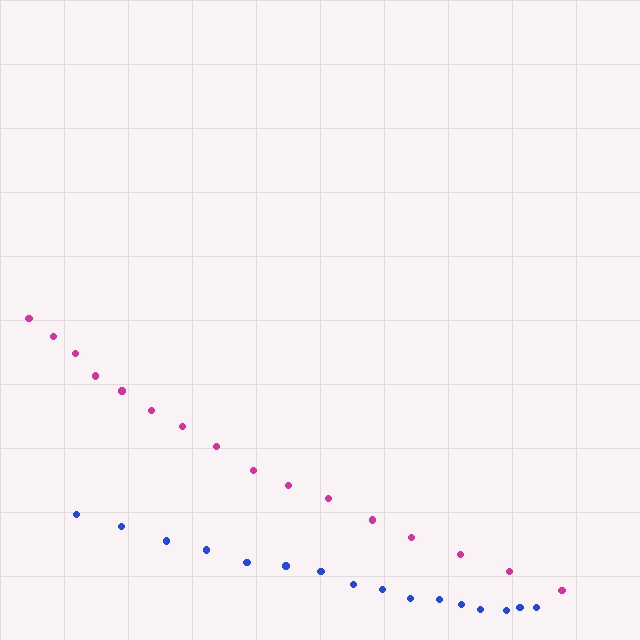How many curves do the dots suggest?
There are 2 distinct paths.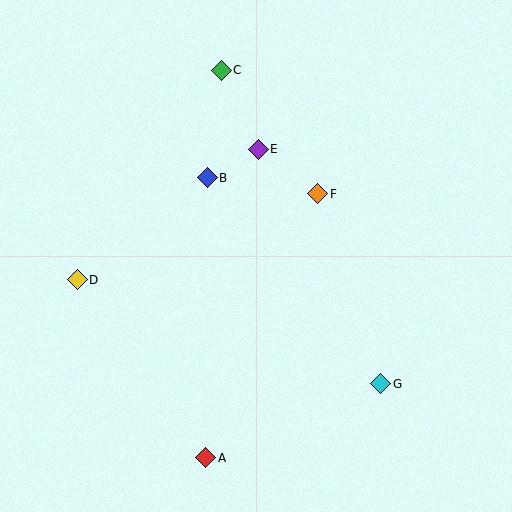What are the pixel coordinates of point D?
Point D is at (77, 280).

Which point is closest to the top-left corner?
Point C is closest to the top-left corner.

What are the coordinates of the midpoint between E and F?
The midpoint between E and F is at (288, 171).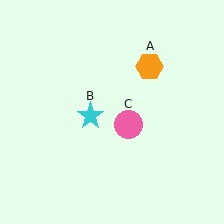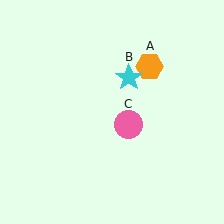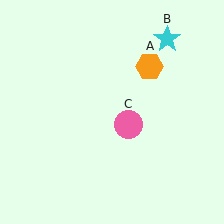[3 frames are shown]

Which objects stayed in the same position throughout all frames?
Orange hexagon (object A) and pink circle (object C) remained stationary.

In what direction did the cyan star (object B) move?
The cyan star (object B) moved up and to the right.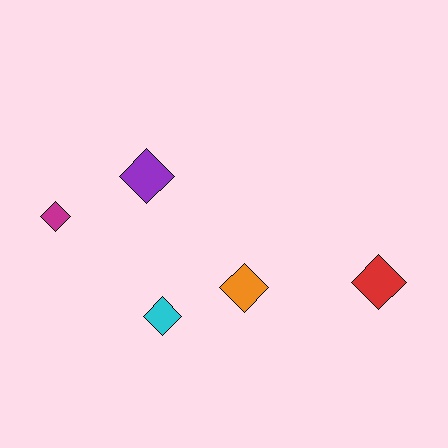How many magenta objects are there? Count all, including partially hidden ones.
There is 1 magenta object.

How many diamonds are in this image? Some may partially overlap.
There are 5 diamonds.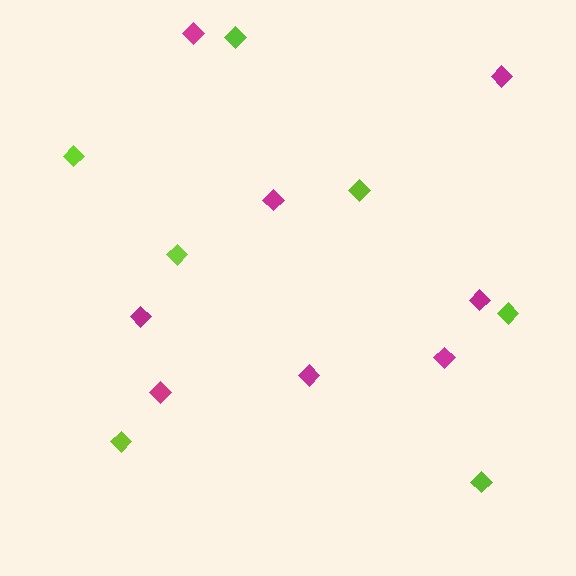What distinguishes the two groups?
There are 2 groups: one group of magenta diamonds (8) and one group of lime diamonds (7).